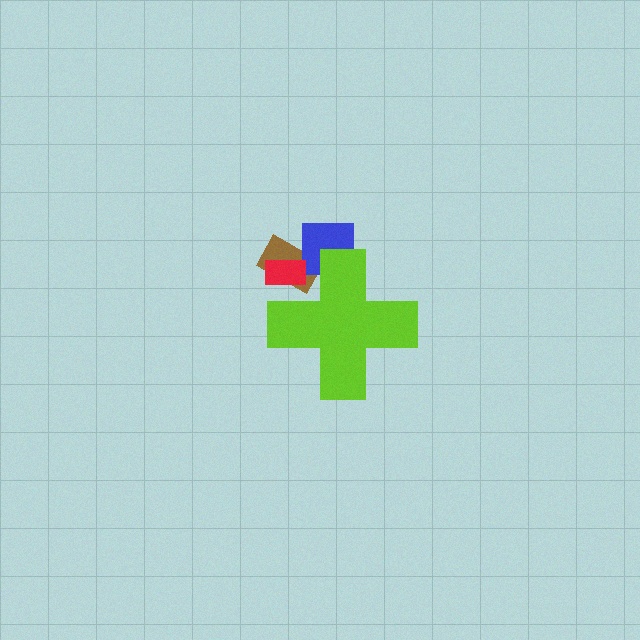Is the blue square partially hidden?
Yes, the blue square is partially hidden behind the lime cross.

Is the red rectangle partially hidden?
Yes, the red rectangle is partially hidden behind the lime cross.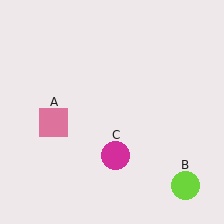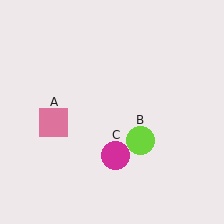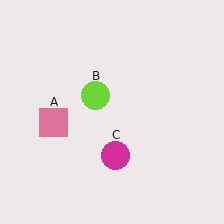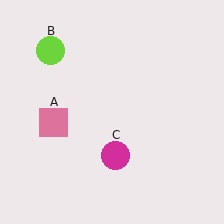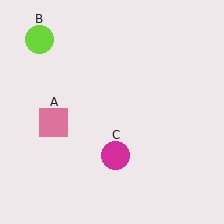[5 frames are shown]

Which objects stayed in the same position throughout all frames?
Pink square (object A) and magenta circle (object C) remained stationary.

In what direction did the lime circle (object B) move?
The lime circle (object B) moved up and to the left.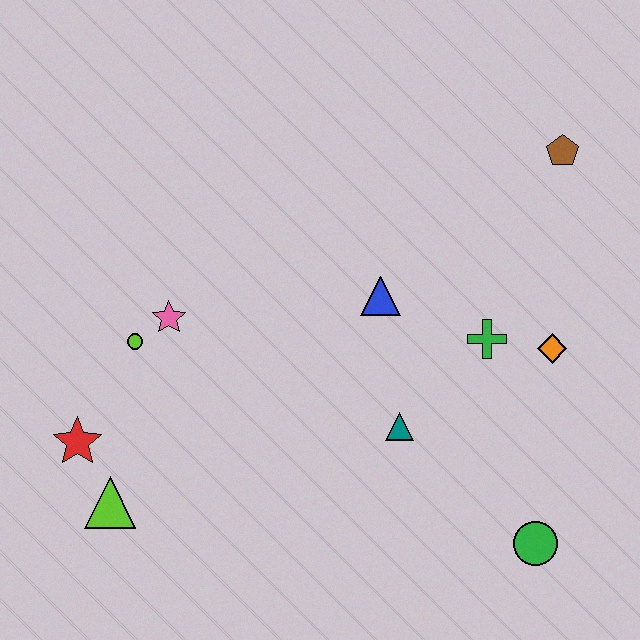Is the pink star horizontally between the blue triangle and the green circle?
No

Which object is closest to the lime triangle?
The red star is closest to the lime triangle.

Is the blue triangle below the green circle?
No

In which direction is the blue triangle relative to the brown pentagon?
The blue triangle is to the left of the brown pentagon.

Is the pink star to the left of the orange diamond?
Yes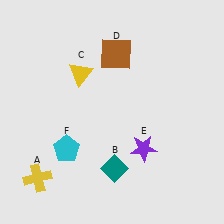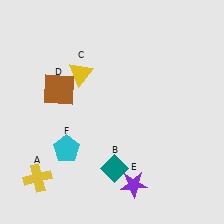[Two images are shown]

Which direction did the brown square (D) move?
The brown square (D) moved left.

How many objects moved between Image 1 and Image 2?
2 objects moved between the two images.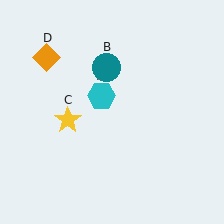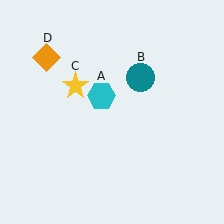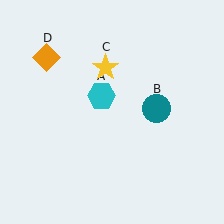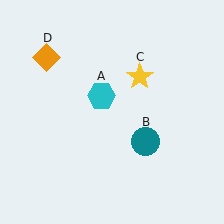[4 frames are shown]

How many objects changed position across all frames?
2 objects changed position: teal circle (object B), yellow star (object C).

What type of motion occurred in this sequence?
The teal circle (object B), yellow star (object C) rotated clockwise around the center of the scene.